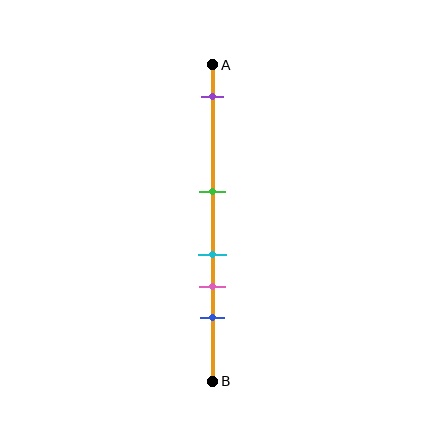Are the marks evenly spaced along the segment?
No, the marks are not evenly spaced.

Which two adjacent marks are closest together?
The cyan and pink marks are the closest adjacent pair.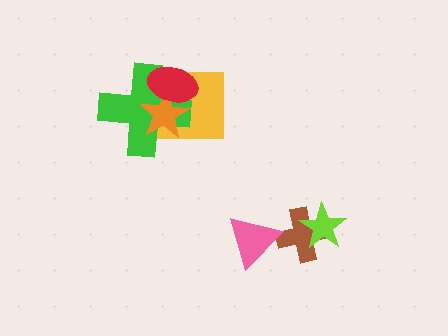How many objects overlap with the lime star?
1 object overlaps with the lime star.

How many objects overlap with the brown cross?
2 objects overlap with the brown cross.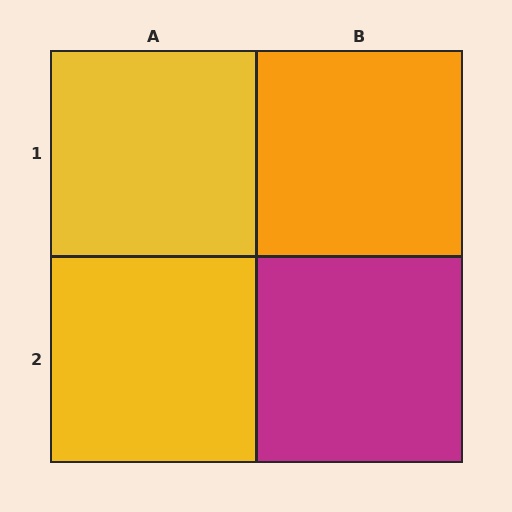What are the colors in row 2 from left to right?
Yellow, magenta.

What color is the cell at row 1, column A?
Yellow.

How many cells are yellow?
2 cells are yellow.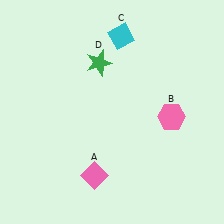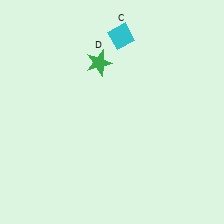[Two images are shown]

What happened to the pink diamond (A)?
The pink diamond (A) was removed in Image 2. It was in the bottom-left area of Image 1.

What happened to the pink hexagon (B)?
The pink hexagon (B) was removed in Image 2. It was in the bottom-right area of Image 1.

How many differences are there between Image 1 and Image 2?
There are 2 differences between the two images.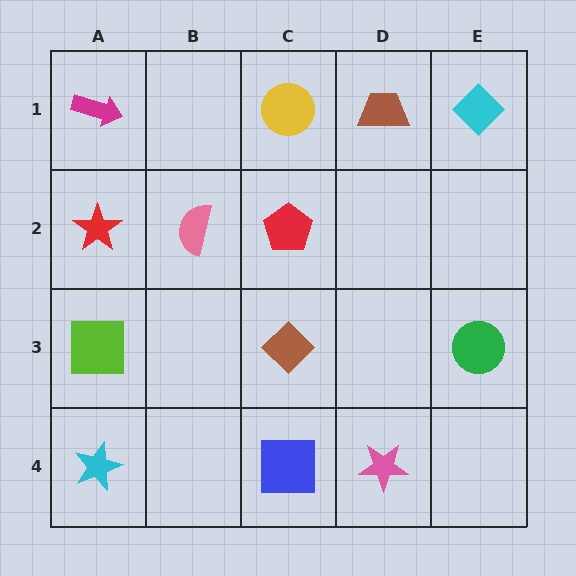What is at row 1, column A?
A magenta arrow.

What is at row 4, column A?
A cyan star.